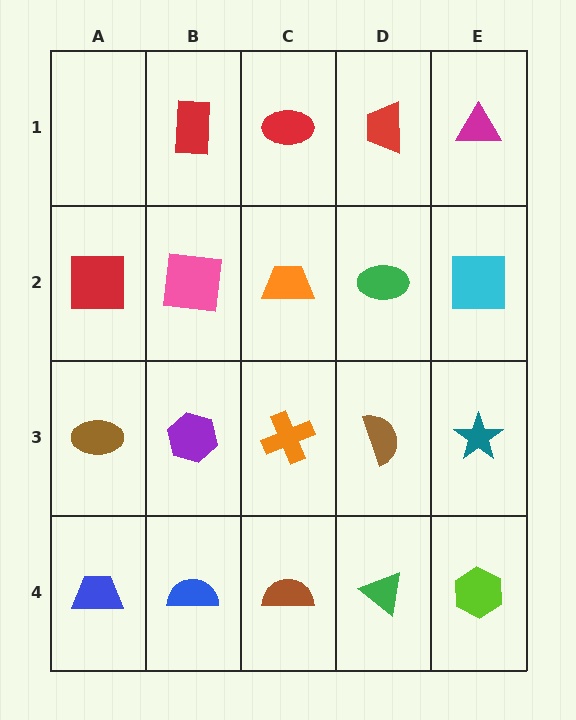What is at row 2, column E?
A cyan square.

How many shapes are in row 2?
5 shapes.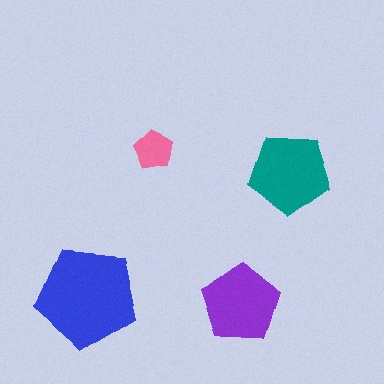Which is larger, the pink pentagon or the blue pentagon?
The blue one.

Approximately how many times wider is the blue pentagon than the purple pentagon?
About 1.5 times wider.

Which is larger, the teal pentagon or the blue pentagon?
The blue one.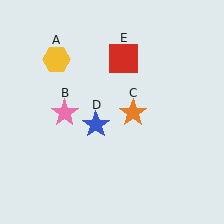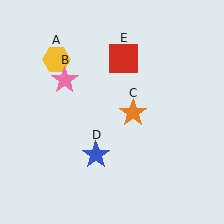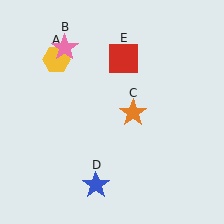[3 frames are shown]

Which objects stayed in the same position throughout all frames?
Yellow hexagon (object A) and orange star (object C) and red square (object E) remained stationary.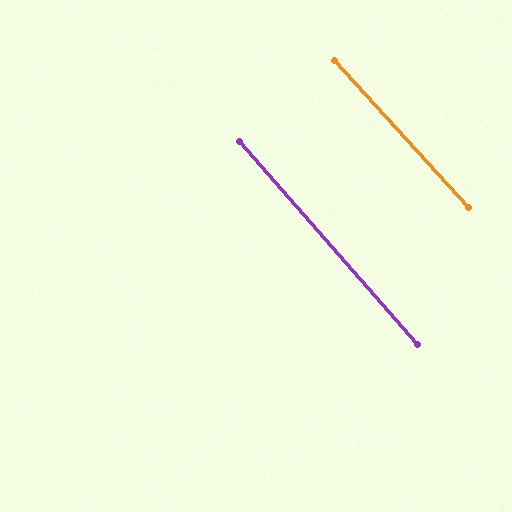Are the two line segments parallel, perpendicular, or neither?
Parallel — their directions differ by only 1.1°.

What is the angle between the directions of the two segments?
Approximately 1 degree.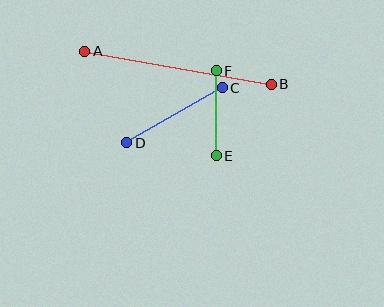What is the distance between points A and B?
The distance is approximately 189 pixels.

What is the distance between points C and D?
The distance is approximately 110 pixels.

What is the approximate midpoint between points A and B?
The midpoint is at approximately (178, 68) pixels.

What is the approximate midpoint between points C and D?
The midpoint is at approximately (175, 115) pixels.